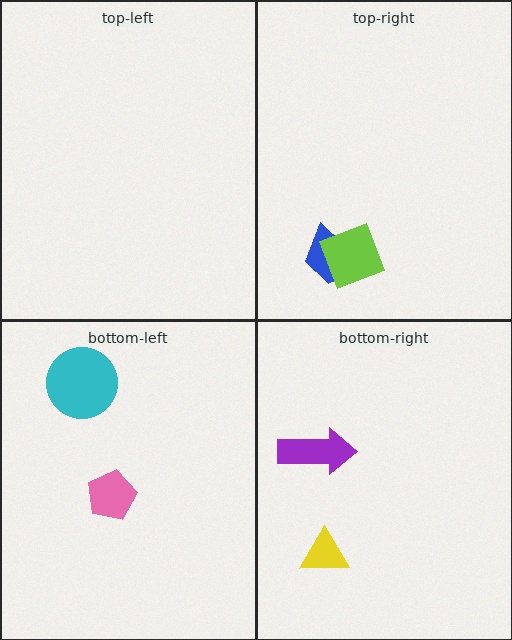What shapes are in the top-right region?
The blue trapezoid, the lime diamond.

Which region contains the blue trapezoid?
The top-right region.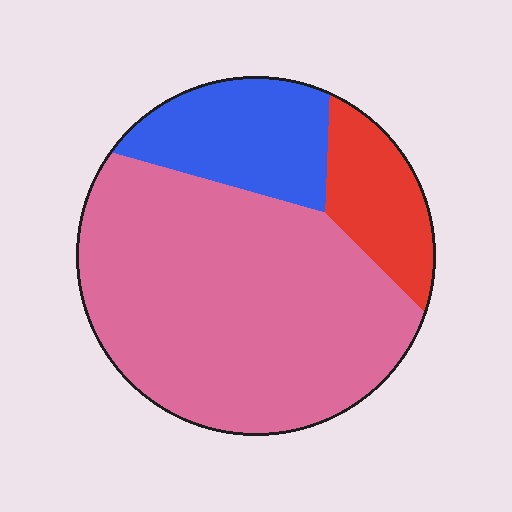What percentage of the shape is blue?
Blue covers roughly 20% of the shape.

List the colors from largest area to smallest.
From largest to smallest: pink, blue, red.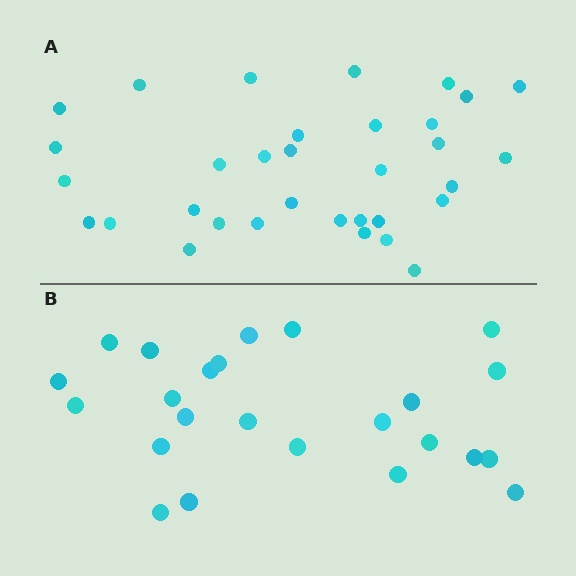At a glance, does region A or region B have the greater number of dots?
Region A (the top region) has more dots.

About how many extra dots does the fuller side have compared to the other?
Region A has roughly 8 or so more dots than region B.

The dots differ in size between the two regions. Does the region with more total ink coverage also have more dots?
No. Region B has more total ink coverage because its dots are larger, but region A actually contains more individual dots. Total area can be misleading — the number of items is what matters here.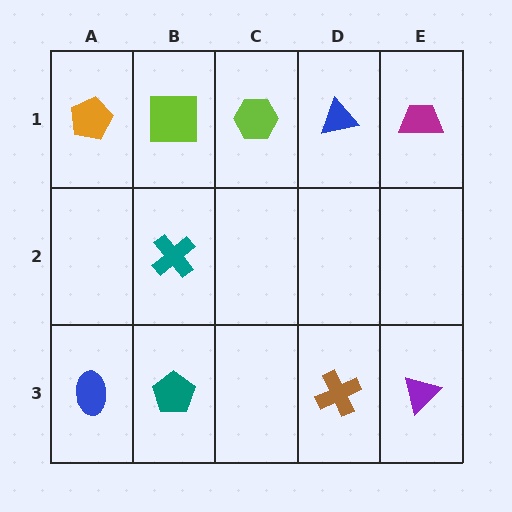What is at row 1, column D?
A blue triangle.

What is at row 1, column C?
A lime hexagon.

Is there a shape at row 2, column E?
No, that cell is empty.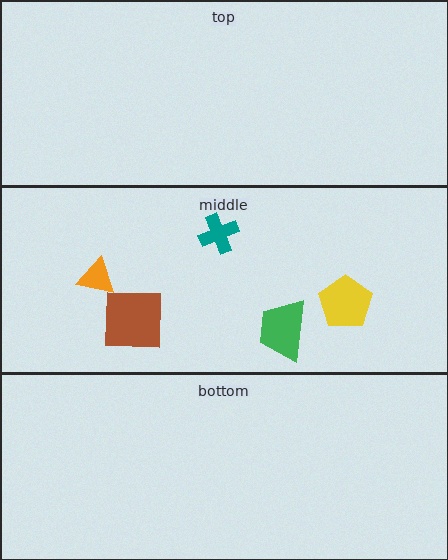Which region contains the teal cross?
The middle region.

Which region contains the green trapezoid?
The middle region.